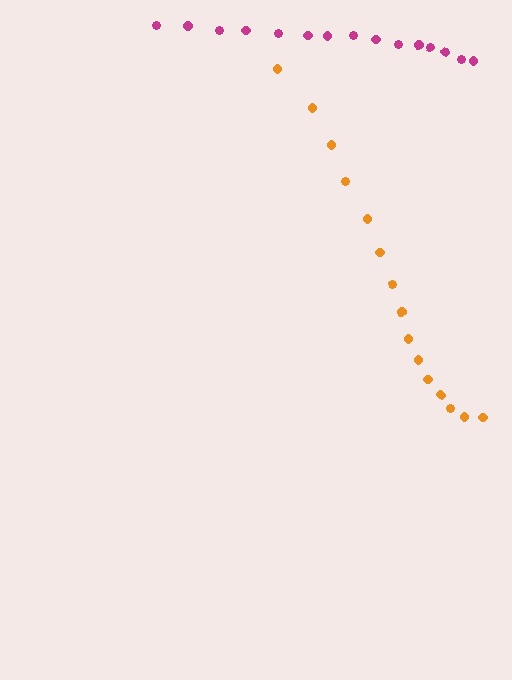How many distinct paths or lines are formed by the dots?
There are 2 distinct paths.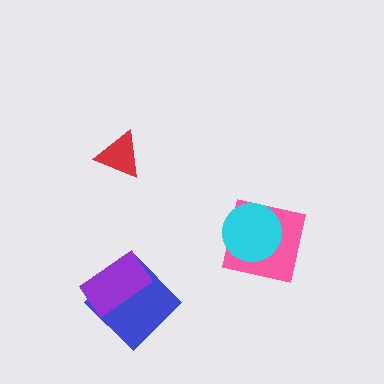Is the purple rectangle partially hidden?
No, no other shape covers it.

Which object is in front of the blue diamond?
The purple rectangle is in front of the blue diamond.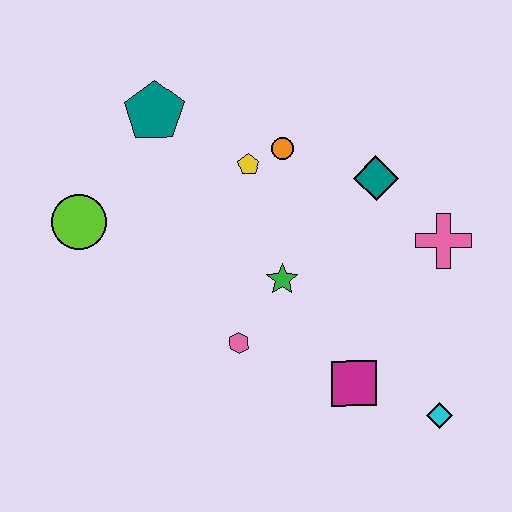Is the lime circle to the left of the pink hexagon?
Yes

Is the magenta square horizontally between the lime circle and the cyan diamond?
Yes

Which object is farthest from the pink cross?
The lime circle is farthest from the pink cross.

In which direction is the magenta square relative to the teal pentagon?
The magenta square is below the teal pentagon.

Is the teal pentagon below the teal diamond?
No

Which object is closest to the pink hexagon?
The green star is closest to the pink hexagon.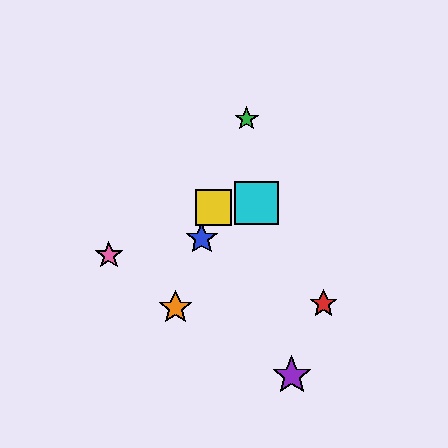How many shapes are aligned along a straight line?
4 shapes (the blue star, the green star, the yellow square, the orange star) are aligned along a straight line.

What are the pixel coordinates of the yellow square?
The yellow square is at (213, 208).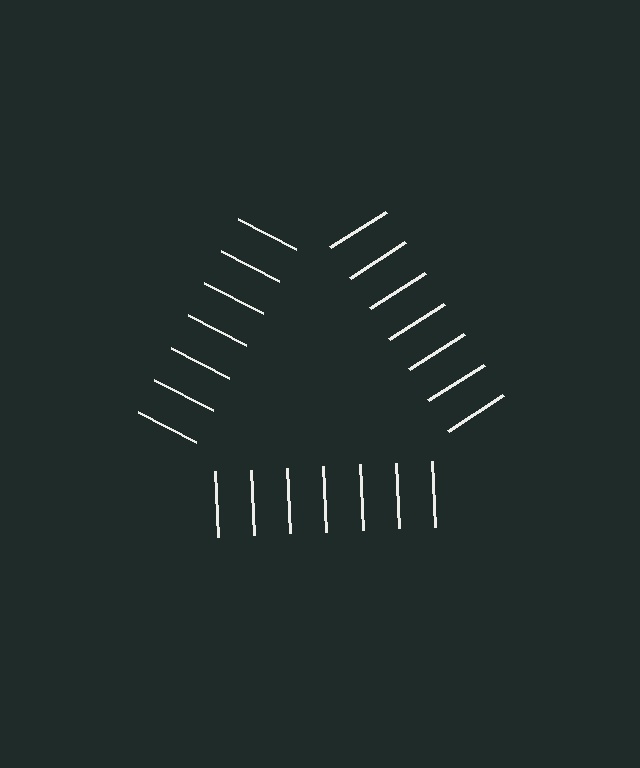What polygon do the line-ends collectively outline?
An illusory triangle — the line segments terminate on its edges but no continuous stroke is drawn.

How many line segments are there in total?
21 — 7 along each of the 3 edges.